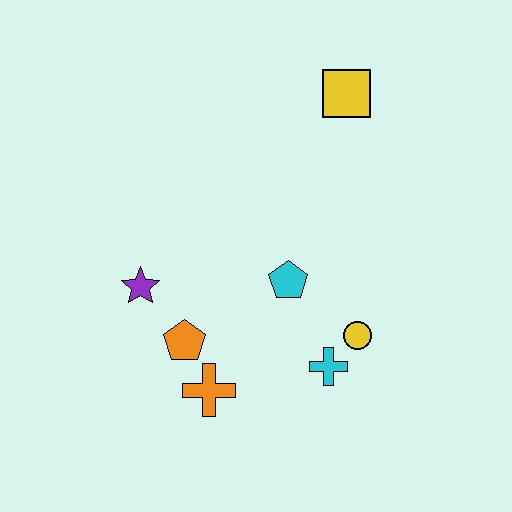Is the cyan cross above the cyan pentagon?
No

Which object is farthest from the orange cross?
The yellow square is farthest from the orange cross.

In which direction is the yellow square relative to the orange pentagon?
The yellow square is above the orange pentagon.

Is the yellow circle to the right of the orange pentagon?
Yes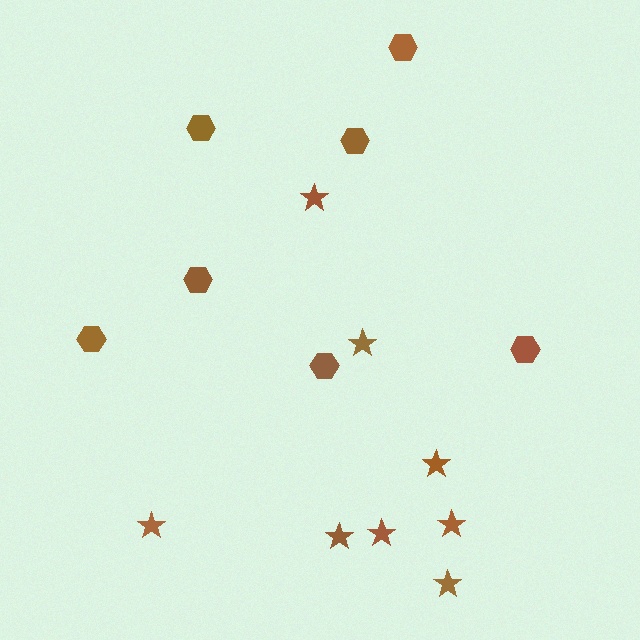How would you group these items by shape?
There are 2 groups: one group of hexagons (7) and one group of stars (8).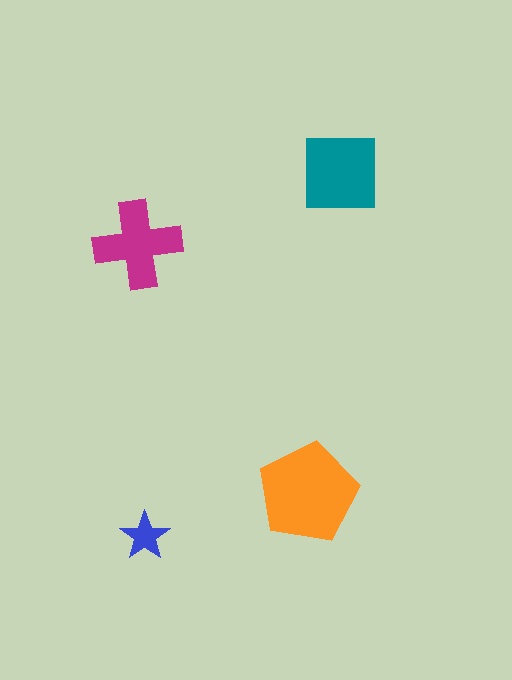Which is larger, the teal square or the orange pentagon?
The orange pentagon.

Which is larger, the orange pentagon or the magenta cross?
The orange pentagon.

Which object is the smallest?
The blue star.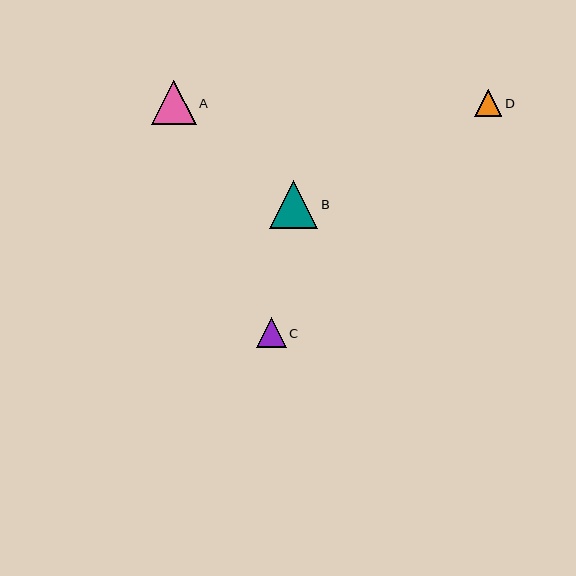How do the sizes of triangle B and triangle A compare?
Triangle B and triangle A are approximately the same size.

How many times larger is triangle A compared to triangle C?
Triangle A is approximately 1.5 times the size of triangle C.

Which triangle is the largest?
Triangle B is the largest with a size of approximately 48 pixels.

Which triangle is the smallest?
Triangle D is the smallest with a size of approximately 27 pixels.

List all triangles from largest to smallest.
From largest to smallest: B, A, C, D.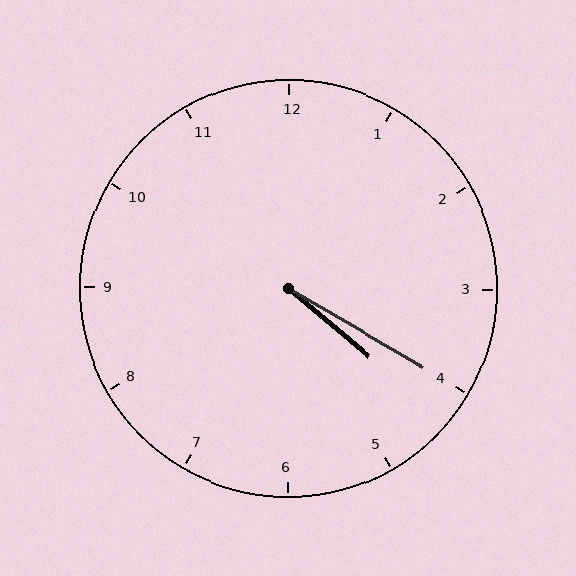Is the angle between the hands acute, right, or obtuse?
It is acute.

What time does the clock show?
4:20.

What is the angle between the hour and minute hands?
Approximately 10 degrees.